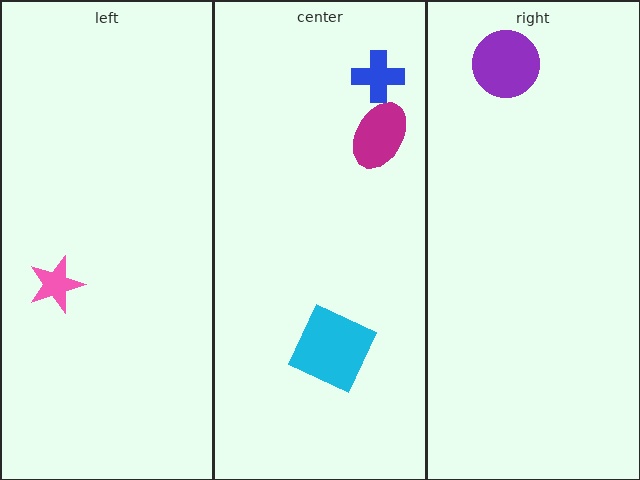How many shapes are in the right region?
1.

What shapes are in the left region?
The pink star.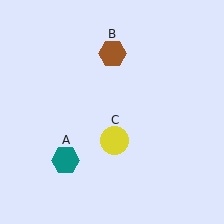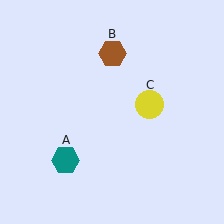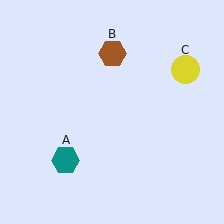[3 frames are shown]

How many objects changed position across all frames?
1 object changed position: yellow circle (object C).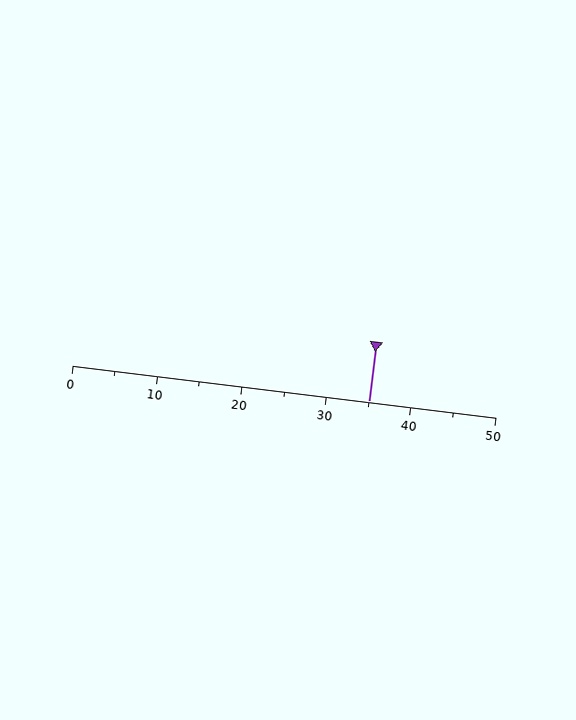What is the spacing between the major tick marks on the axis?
The major ticks are spaced 10 apart.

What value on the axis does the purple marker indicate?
The marker indicates approximately 35.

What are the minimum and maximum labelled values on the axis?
The axis runs from 0 to 50.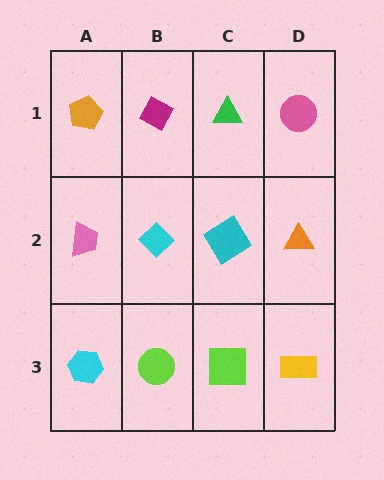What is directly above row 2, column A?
An orange pentagon.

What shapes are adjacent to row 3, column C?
A cyan diamond (row 2, column C), a lime circle (row 3, column B), a yellow rectangle (row 3, column D).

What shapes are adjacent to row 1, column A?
A pink trapezoid (row 2, column A), a magenta diamond (row 1, column B).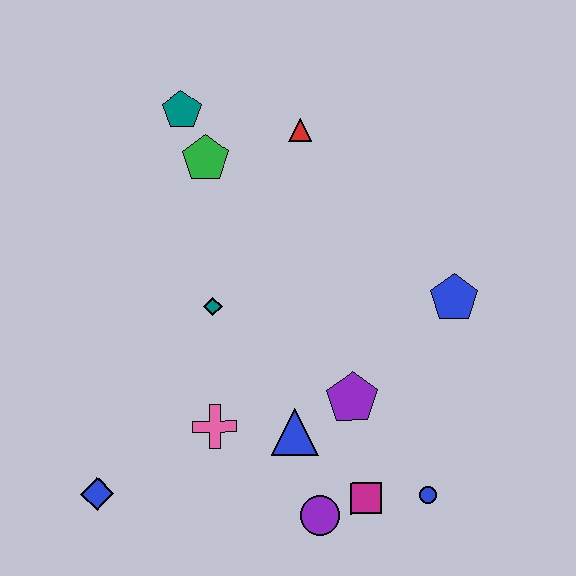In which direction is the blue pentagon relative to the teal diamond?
The blue pentagon is to the right of the teal diamond.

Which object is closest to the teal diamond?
The pink cross is closest to the teal diamond.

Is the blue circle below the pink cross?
Yes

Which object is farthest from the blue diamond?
The red triangle is farthest from the blue diamond.